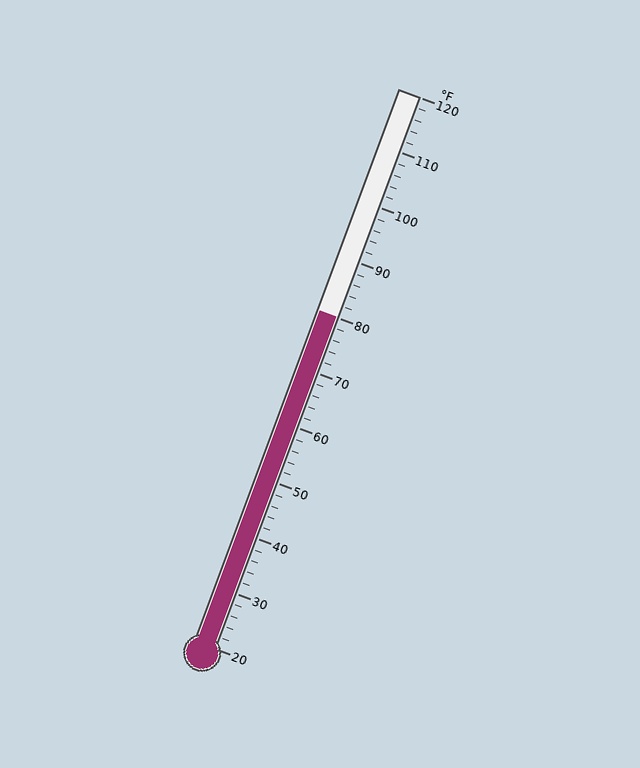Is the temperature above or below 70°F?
The temperature is above 70°F.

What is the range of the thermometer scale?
The thermometer scale ranges from 20°F to 120°F.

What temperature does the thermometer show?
The thermometer shows approximately 80°F.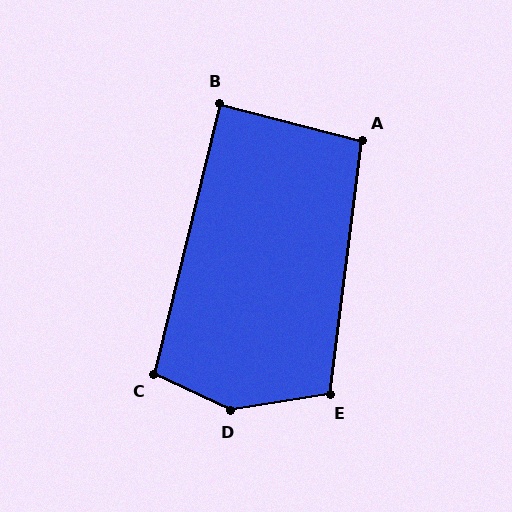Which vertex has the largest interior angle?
D, at approximately 146 degrees.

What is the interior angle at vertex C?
Approximately 101 degrees (obtuse).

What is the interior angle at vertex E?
Approximately 107 degrees (obtuse).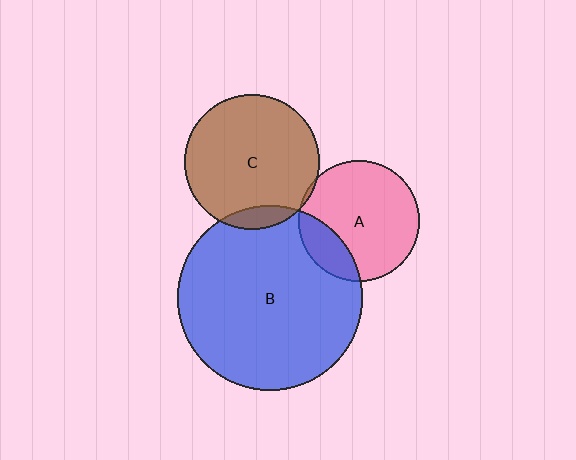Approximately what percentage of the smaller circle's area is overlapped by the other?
Approximately 10%.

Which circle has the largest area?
Circle B (blue).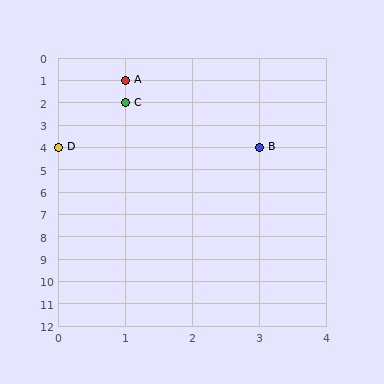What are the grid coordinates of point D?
Point D is at grid coordinates (0, 4).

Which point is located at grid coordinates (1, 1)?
Point A is at (1, 1).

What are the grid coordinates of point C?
Point C is at grid coordinates (1, 2).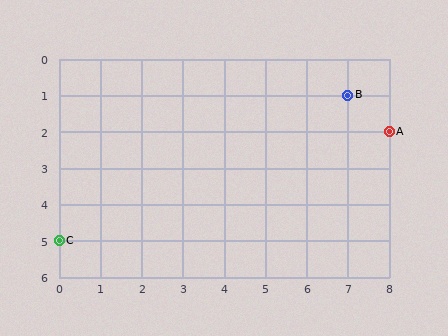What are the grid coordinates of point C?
Point C is at grid coordinates (0, 5).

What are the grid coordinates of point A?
Point A is at grid coordinates (8, 2).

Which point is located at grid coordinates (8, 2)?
Point A is at (8, 2).